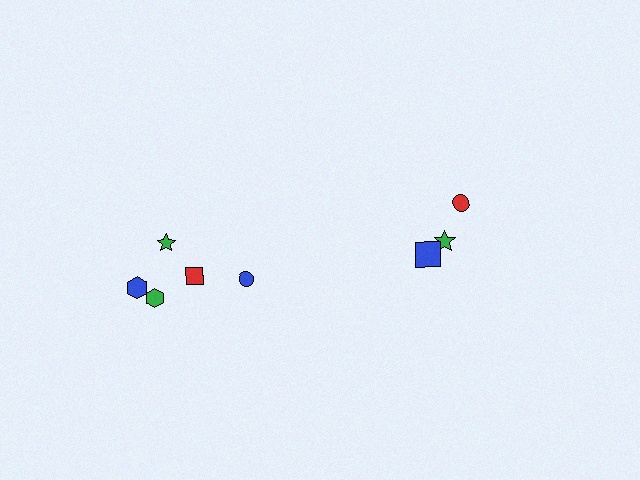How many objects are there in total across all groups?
There are 8 objects.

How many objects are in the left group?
There are 5 objects.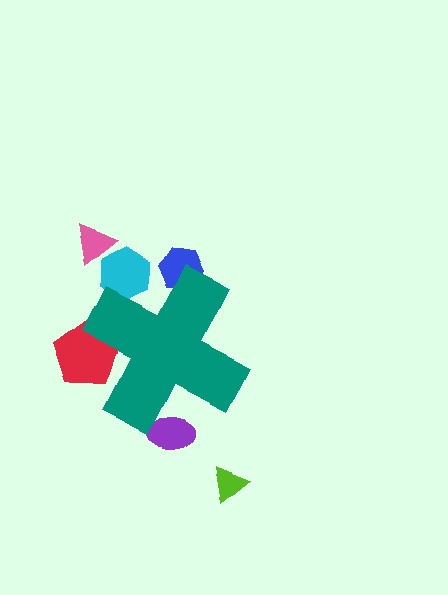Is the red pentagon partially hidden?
Yes, the red pentagon is partially hidden behind the teal cross.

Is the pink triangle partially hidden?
No, the pink triangle is fully visible.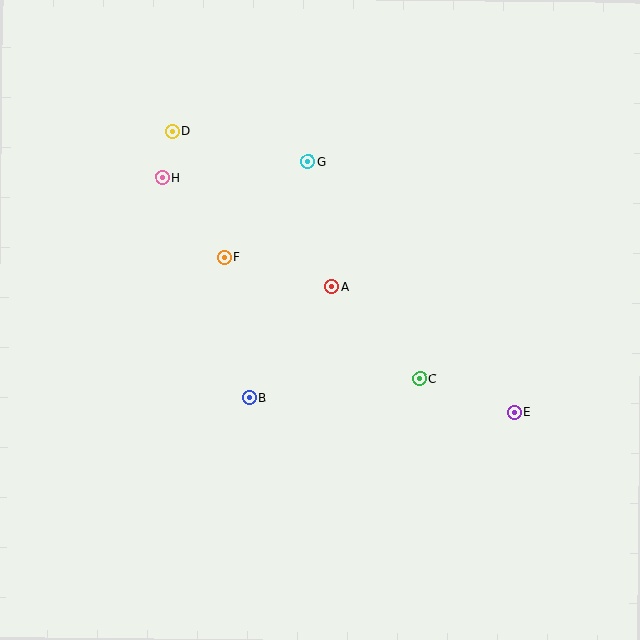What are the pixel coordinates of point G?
Point G is at (308, 162).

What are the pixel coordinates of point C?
Point C is at (420, 378).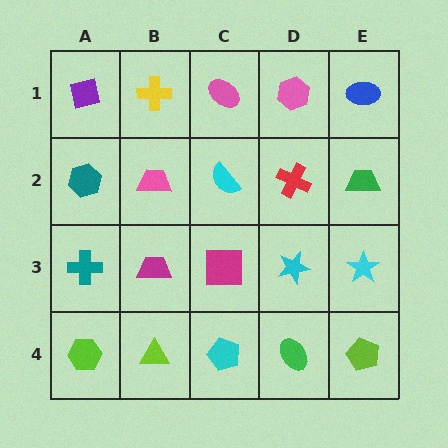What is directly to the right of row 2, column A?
A pink trapezoid.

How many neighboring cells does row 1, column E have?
2.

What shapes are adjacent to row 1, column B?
A pink trapezoid (row 2, column B), a purple square (row 1, column A), a pink ellipse (row 1, column C).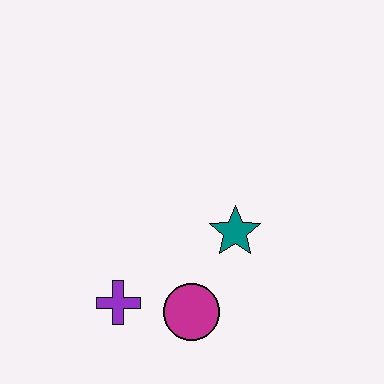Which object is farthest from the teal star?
The purple cross is farthest from the teal star.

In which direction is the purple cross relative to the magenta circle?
The purple cross is to the left of the magenta circle.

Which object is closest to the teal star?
The magenta circle is closest to the teal star.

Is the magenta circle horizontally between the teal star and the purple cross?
Yes